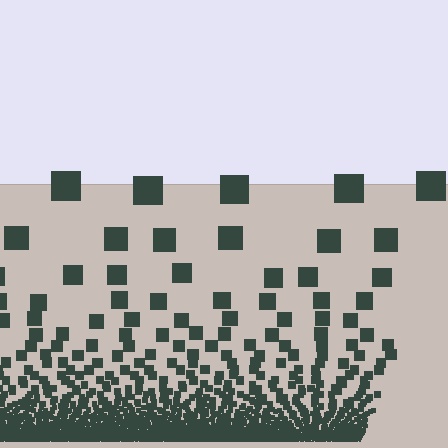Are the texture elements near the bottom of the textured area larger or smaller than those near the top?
Smaller. The gradient is inverted — elements near the bottom are smaller and denser.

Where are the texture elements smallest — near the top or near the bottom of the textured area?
Near the bottom.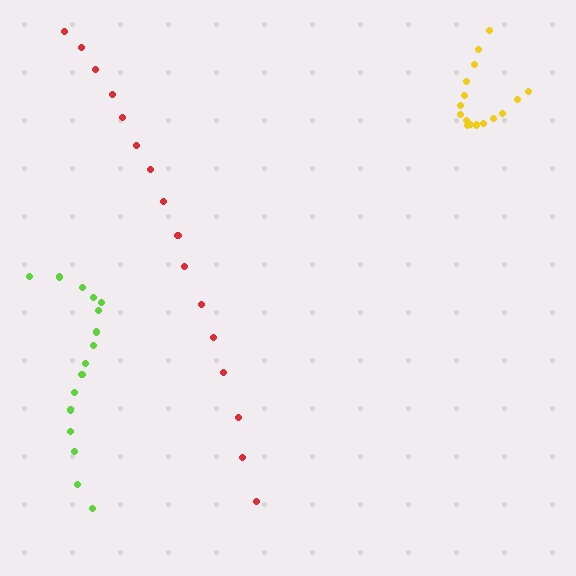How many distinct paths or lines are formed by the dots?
There are 3 distinct paths.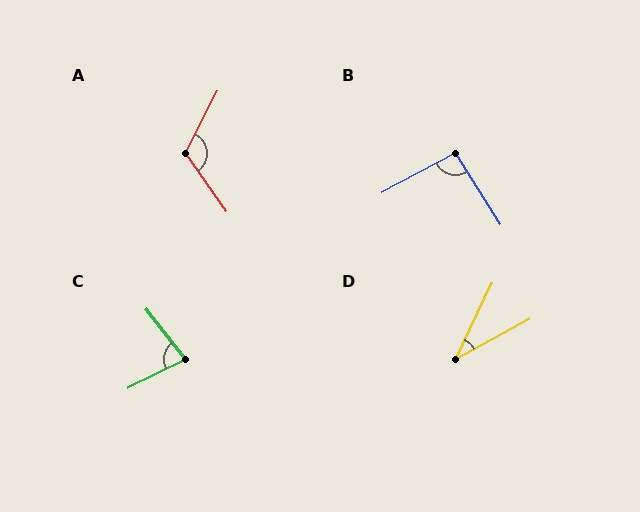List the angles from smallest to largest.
D (36°), C (78°), B (94°), A (118°).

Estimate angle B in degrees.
Approximately 94 degrees.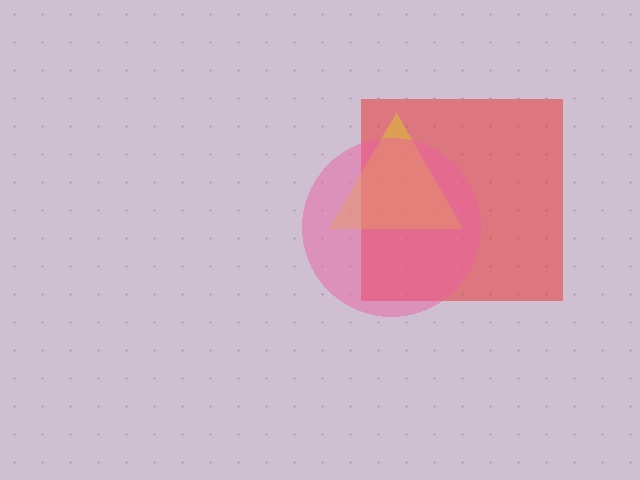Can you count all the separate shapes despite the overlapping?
Yes, there are 3 separate shapes.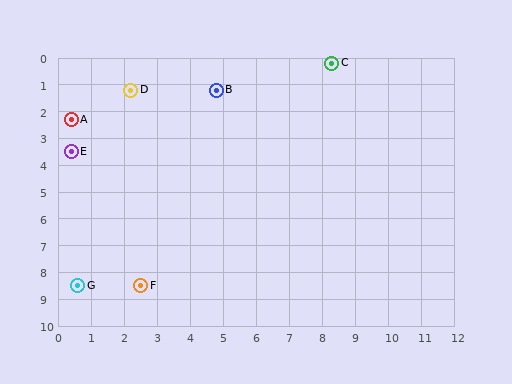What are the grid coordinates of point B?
Point B is at approximately (4.8, 1.2).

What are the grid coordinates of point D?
Point D is at approximately (2.2, 1.2).